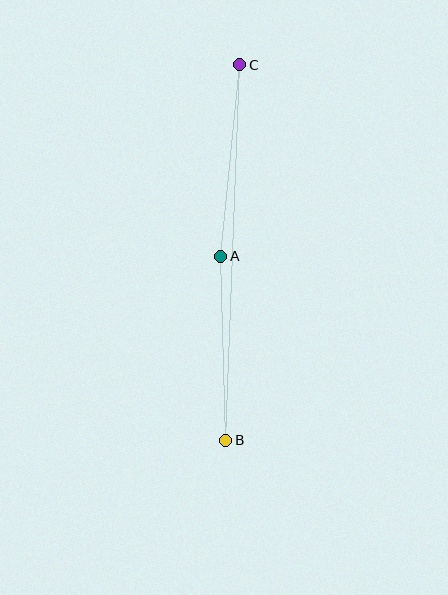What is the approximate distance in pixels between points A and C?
The distance between A and C is approximately 192 pixels.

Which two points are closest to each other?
Points A and B are closest to each other.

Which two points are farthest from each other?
Points B and C are farthest from each other.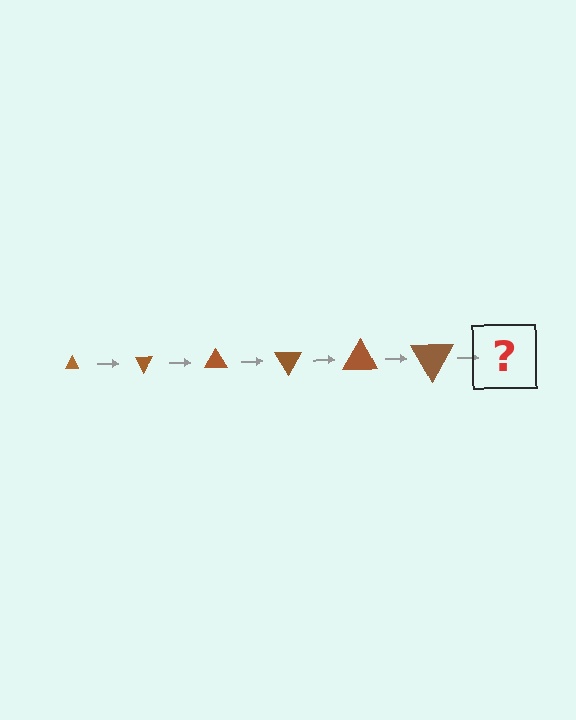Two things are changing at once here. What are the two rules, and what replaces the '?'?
The two rules are that the triangle grows larger each step and it rotates 60 degrees each step. The '?' should be a triangle, larger than the previous one and rotated 360 degrees from the start.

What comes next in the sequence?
The next element should be a triangle, larger than the previous one and rotated 360 degrees from the start.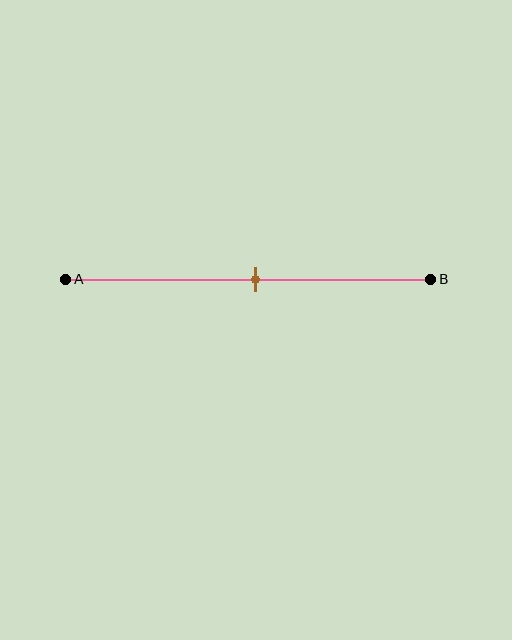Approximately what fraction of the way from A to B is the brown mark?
The brown mark is approximately 50% of the way from A to B.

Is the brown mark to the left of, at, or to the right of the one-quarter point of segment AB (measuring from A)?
The brown mark is to the right of the one-quarter point of segment AB.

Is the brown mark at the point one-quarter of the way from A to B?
No, the mark is at about 50% from A, not at the 25% one-quarter point.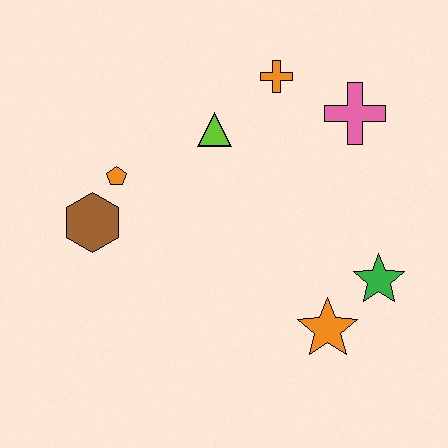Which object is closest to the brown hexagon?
The orange pentagon is closest to the brown hexagon.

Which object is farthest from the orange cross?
The orange star is farthest from the orange cross.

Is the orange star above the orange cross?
No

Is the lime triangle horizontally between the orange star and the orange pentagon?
Yes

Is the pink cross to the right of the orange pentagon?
Yes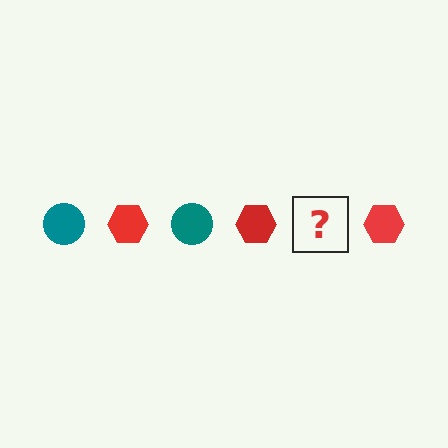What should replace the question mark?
The question mark should be replaced with a teal circle.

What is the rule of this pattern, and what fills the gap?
The rule is that the pattern alternates between teal circle and red hexagon. The gap should be filled with a teal circle.